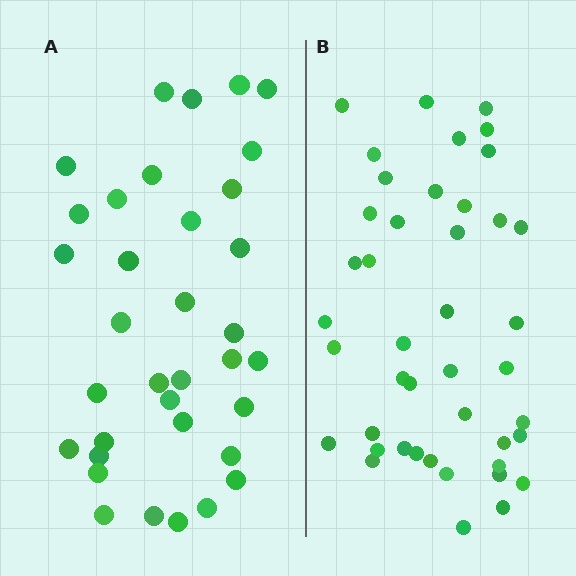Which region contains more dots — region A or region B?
Region B (the right region) has more dots.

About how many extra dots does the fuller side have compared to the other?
Region B has roughly 8 or so more dots than region A.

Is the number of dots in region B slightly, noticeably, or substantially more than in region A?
Region B has only slightly more — the two regions are fairly close. The ratio is roughly 1.2 to 1.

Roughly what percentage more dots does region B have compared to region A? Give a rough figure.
About 25% more.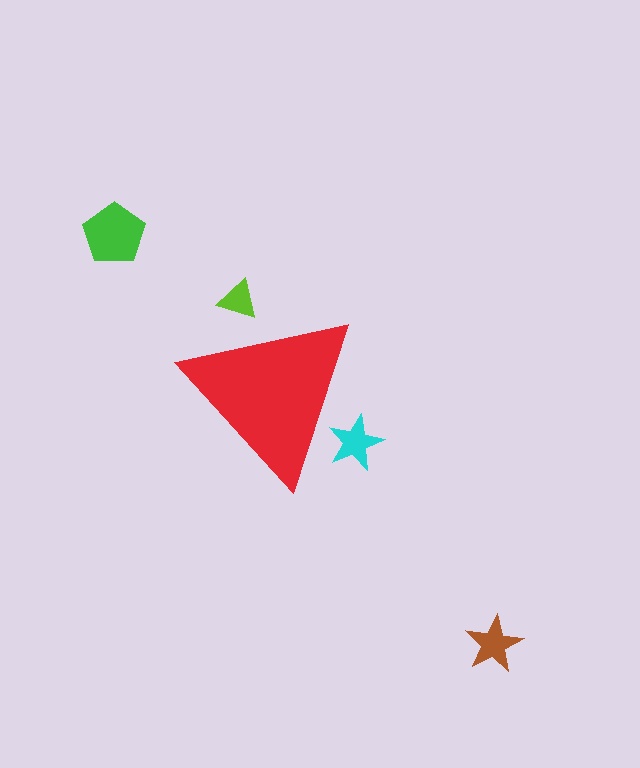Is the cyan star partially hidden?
Yes, the cyan star is partially hidden behind the red triangle.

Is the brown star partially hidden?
No, the brown star is fully visible.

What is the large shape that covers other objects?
A red triangle.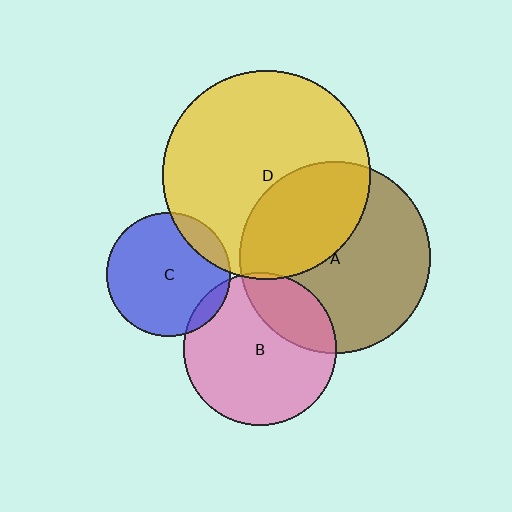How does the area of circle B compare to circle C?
Approximately 1.5 times.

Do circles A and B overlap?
Yes.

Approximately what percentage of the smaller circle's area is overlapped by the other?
Approximately 25%.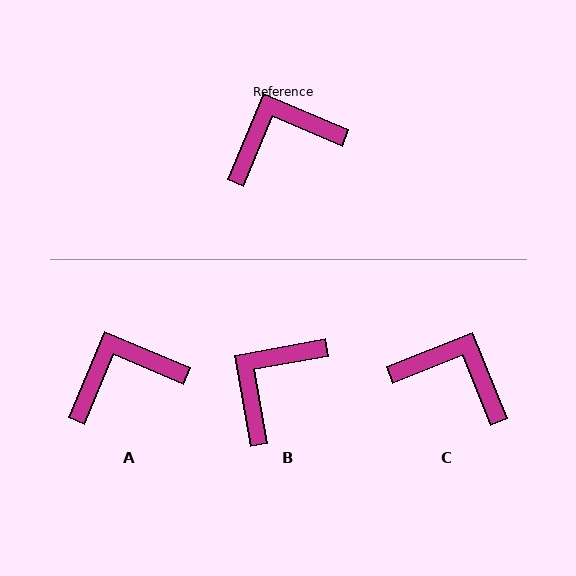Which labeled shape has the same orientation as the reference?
A.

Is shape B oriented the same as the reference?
No, it is off by about 33 degrees.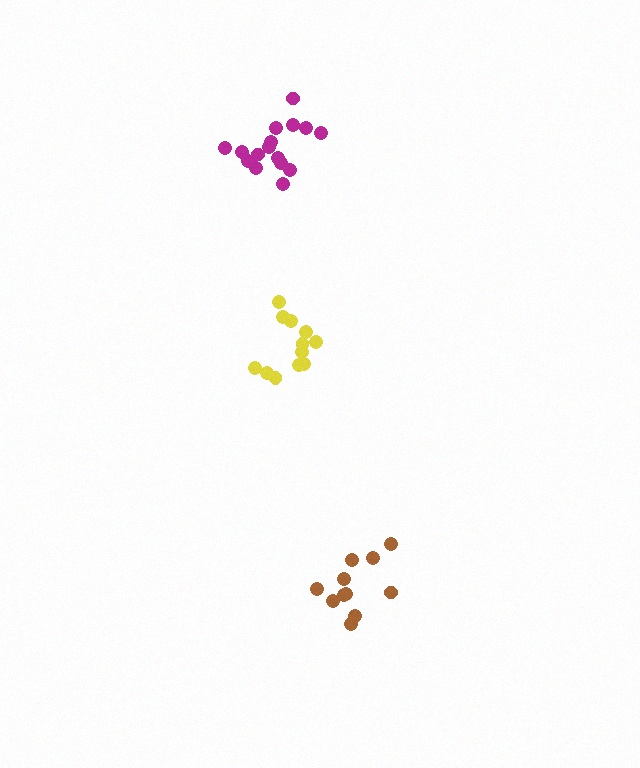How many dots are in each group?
Group 1: 11 dots, Group 2: 16 dots, Group 3: 12 dots (39 total).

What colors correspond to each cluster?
The clusters are colored: brown, magenta, yellow.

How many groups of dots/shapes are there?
There are 3 groups.